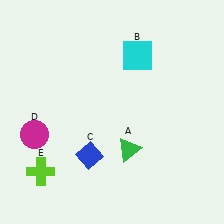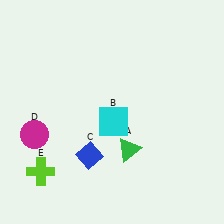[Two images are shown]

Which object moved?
The cyan square (B) moved down.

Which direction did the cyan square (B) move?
The cyan square (B) moved down.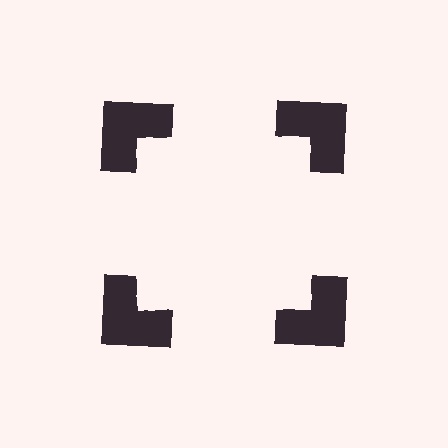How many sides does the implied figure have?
4 sides.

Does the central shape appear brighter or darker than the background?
It typically appears slightly brighter than the background, even though no actual brightness change is drawn.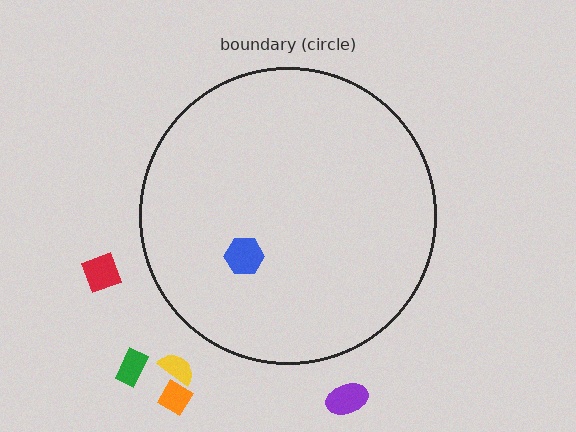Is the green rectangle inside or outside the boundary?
Outside.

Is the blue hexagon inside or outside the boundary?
Inside.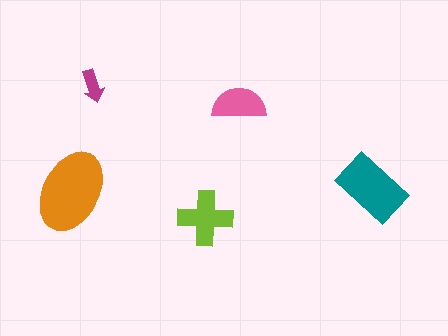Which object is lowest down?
The lime cross is bottommost.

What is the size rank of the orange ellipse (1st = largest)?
1st.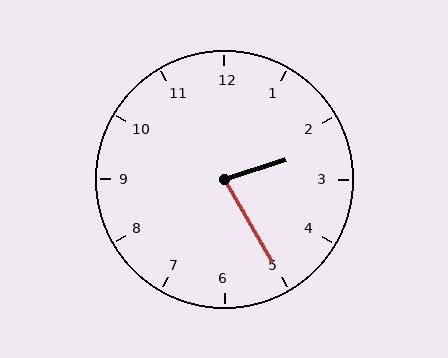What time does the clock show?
2:25.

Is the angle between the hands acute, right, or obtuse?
It is acute.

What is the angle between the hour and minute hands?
Approximately 78 degrees.